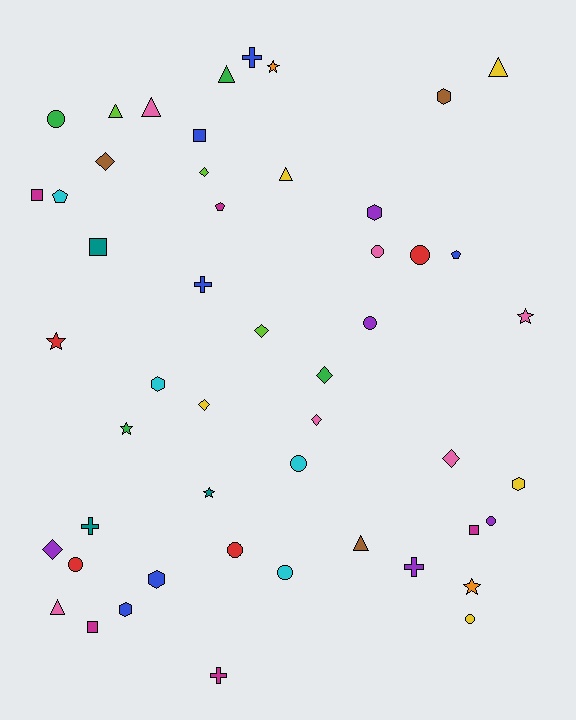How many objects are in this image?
There are 50 objects.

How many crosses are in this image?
There are 5 crosses.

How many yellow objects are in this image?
There are 5 yellow objects.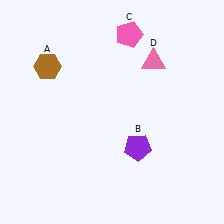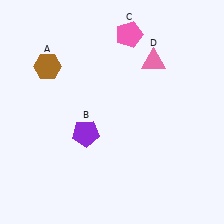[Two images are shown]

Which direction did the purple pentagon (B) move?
The purple pentagon (B) moved left.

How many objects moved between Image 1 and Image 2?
1 object moved between the two images.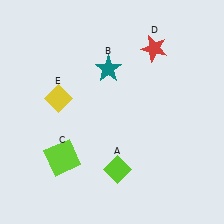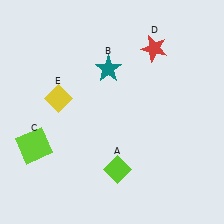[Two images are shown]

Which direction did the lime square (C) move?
The lime square (C) moved left.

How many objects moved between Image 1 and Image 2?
1 object moved between the two images.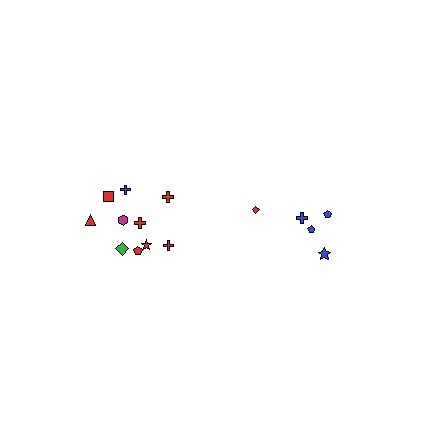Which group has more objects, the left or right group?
The left group.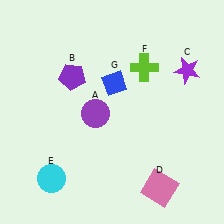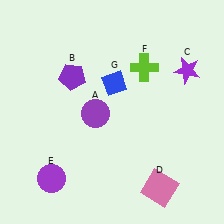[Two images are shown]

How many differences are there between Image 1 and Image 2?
There is 1 difference between the two images.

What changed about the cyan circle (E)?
In Image 1, E is cyan. In Image 2, it changed to purple.